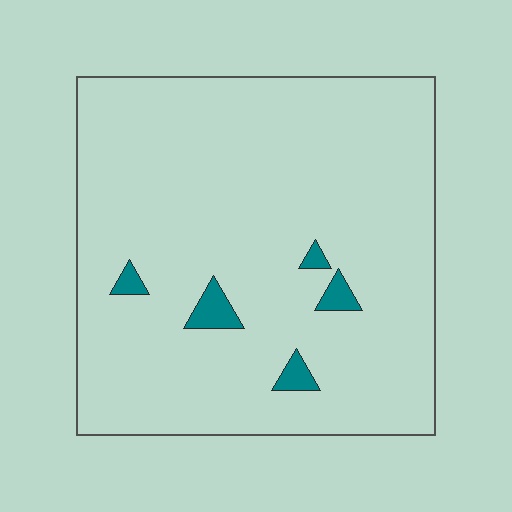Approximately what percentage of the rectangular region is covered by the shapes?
Approximately 5%.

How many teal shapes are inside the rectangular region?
5.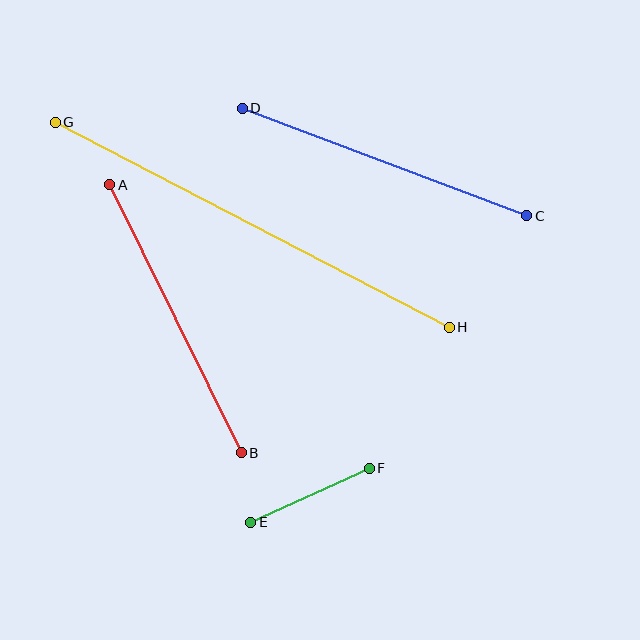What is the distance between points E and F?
The distance is approximately 130 pixels.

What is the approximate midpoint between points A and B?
The midpoint is at approximately (176, 319) pixels.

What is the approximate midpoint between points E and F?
The midpoint is at approximately (310, 495) pixels.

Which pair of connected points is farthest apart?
Points G and H are farthest apart.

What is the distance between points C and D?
The distance is approximately 304 pixels.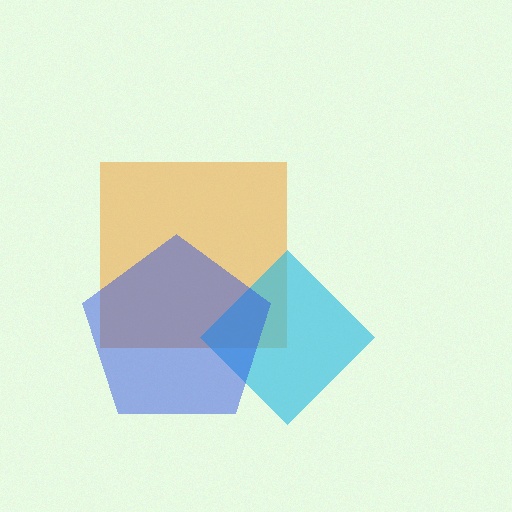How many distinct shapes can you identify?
There are 3 distinct shapes: an orange square, a cyan diamond, a blue pentagon.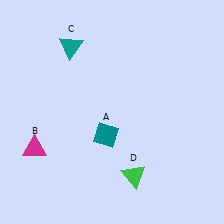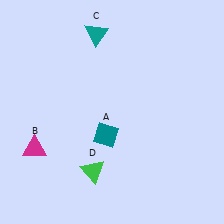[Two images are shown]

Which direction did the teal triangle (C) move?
The teal triangle (C) moved right.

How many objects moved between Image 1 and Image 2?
2 objects moved between the two images.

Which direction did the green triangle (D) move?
The green triangle (D) moved left.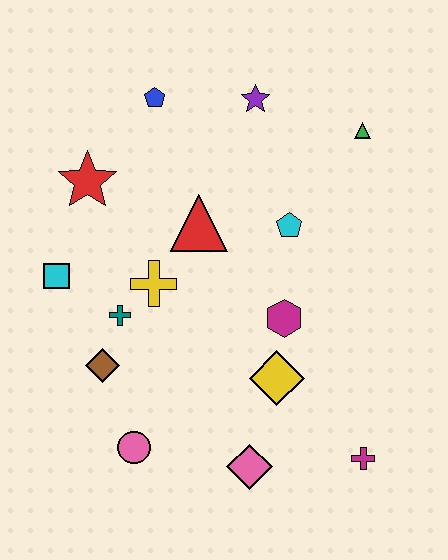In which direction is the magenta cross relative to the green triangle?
The magenta cross is below the green triangle.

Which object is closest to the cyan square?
The teal cross is closest to the cyan square.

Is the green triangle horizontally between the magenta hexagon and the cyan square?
No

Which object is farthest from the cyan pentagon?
The pink circle is farthest from the cyan pentagon.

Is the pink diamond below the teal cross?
Yes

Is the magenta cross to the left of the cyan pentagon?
No